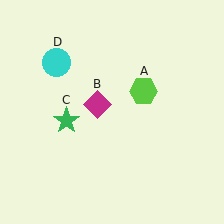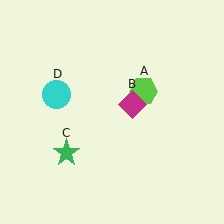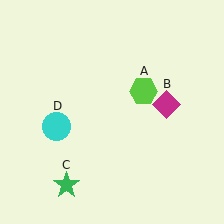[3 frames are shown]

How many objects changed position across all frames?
3 objects changed position: magenta diamond (object B), green star (object C), cyan circle (object D).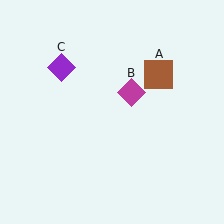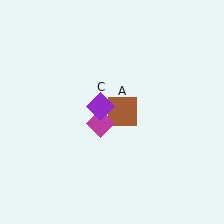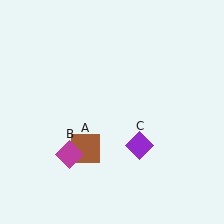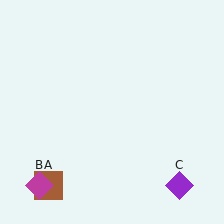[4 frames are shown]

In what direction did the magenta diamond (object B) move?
The magenta diamond (object B) moved down and to the left.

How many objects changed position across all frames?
3 objects changed position: brown square (object A), magenta diamond (object B), purple diamond (object C).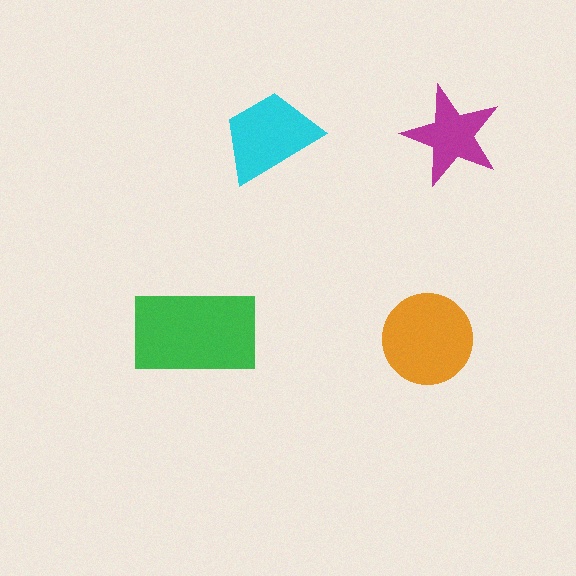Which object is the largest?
The green rectangle.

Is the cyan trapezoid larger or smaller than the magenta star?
Larger.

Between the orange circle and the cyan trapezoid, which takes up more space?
The orange circle.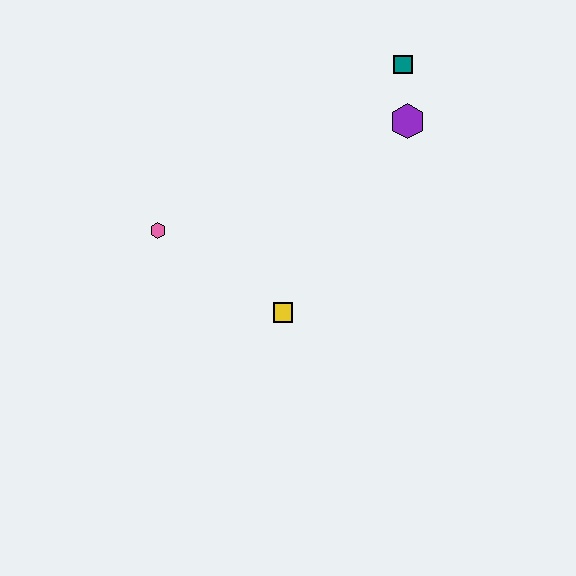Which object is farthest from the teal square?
The pink hexagon is farthest from the teal square.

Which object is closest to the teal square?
The purple hexagon is closest to the teal square.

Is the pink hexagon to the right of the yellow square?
No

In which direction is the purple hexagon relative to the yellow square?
The purple hexagon is above the yellow square.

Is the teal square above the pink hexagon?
Yes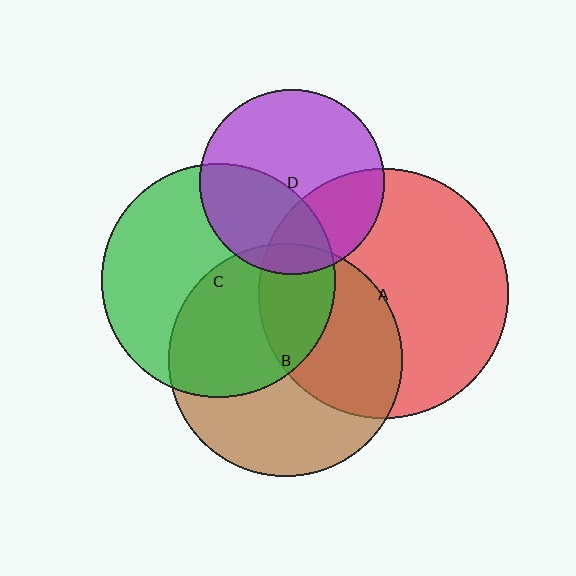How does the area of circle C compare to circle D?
Approximately 1.6 times.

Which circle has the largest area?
Circle A (red).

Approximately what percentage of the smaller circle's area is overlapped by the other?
Approximately 45%.